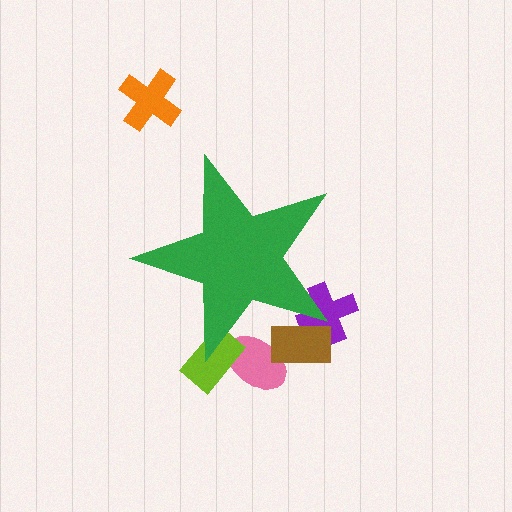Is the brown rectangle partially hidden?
Yes, the brown rectangle is partially hidden behind the green star.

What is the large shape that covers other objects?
A green star.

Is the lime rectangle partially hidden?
Yes, the lime rectangle is partially hidden behind the green star.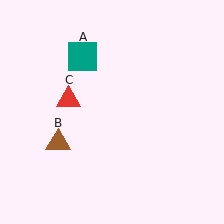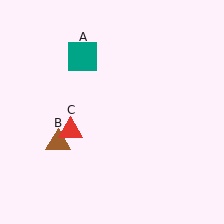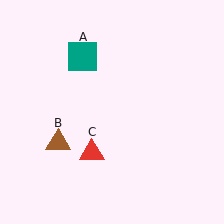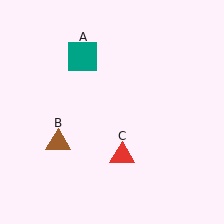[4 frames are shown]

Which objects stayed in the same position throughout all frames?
Teal square (object A) and brown triangle (object B) remained stationary.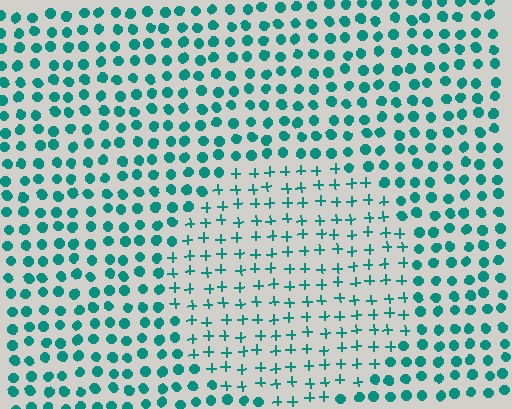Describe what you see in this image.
The image is filled with small teal elements arranged in a uniform grid. A circle-shaped region contains plus signs, while the surrounding area contains circles. The boundary is defined purely by the change in element shape.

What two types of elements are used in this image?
The image uses plus signs inside the circle region and circles outside it.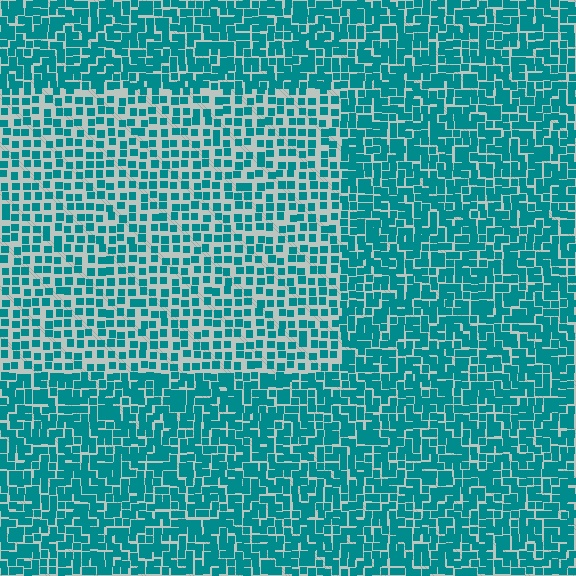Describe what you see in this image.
The image contains small teal elements arranged at two different densities. A rectangle-shaped region is visible where the elements are less densely packed than the surrounding area.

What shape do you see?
I see a rectangle.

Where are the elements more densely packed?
The elements are more densely packed outside the rectangle boundary.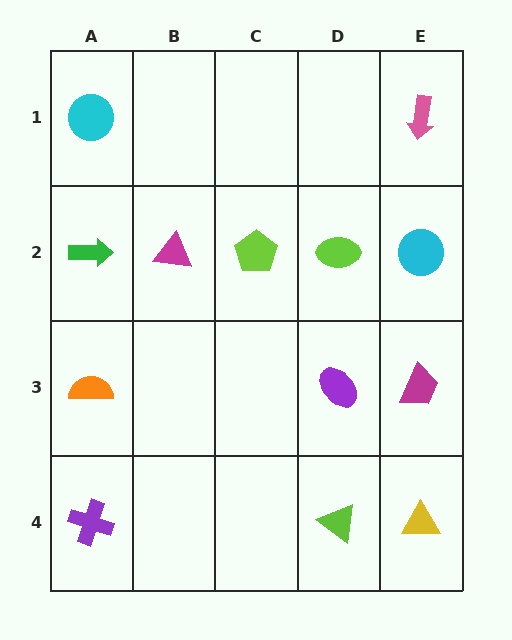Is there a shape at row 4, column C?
No, that cell is empty.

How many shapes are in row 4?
3 shapes.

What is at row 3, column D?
A purple ellipse.